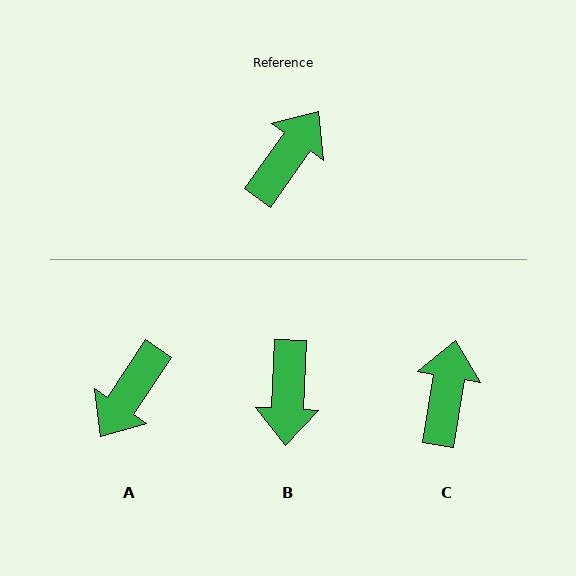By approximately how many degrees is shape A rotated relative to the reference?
Approximately 178 degrees clockwise.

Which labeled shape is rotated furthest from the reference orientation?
A, about 178 degrees away.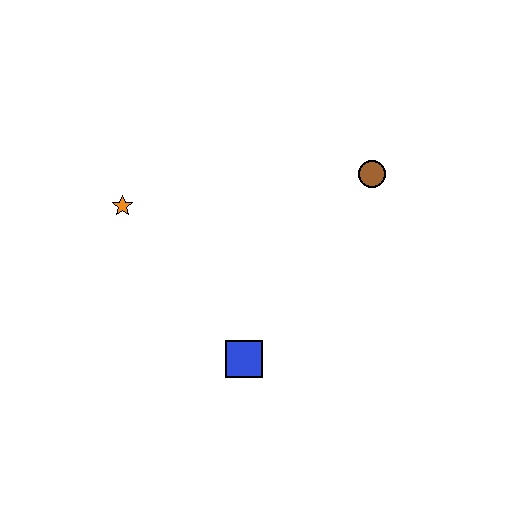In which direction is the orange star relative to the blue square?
The orange star is above the blue square.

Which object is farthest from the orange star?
The brown circle is farthest from the orange star.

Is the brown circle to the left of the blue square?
No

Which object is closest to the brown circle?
The blue square is closest to the brown circle.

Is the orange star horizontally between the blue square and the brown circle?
No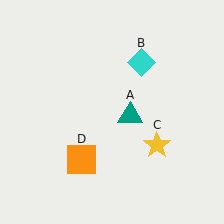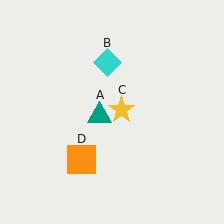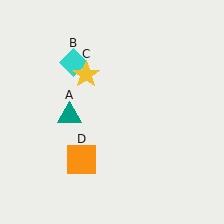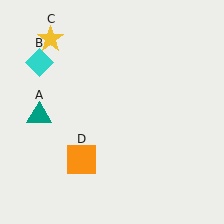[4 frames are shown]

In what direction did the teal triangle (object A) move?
The teal triangle (object A) moved left.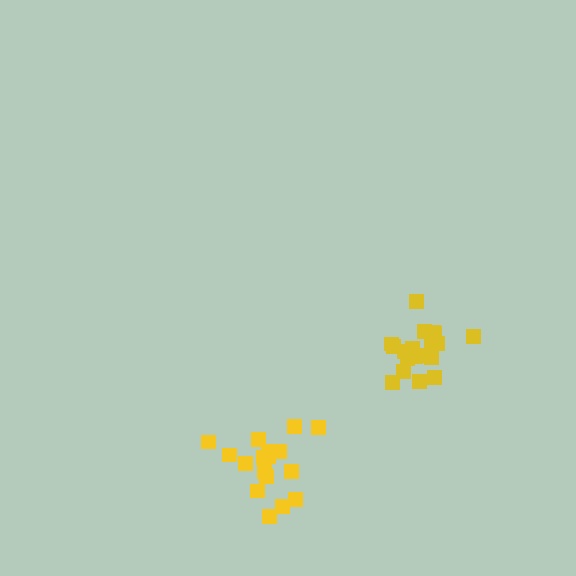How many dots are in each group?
Group 1: 19 dots, Group 2: 19 dots (38 total).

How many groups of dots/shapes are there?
There are 2 groups.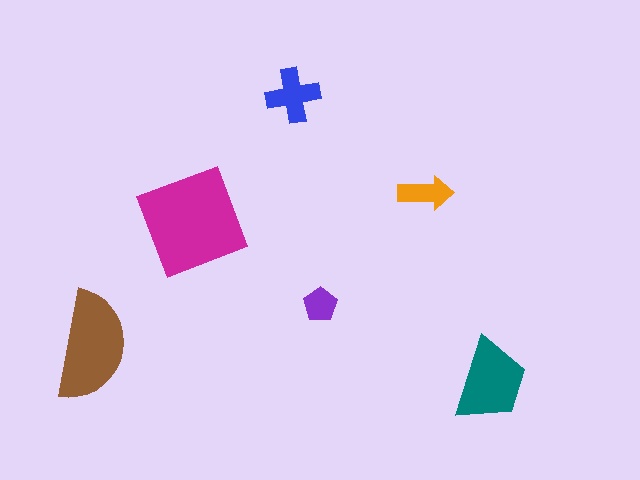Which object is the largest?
The magenta square.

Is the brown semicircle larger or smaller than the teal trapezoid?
Larger.